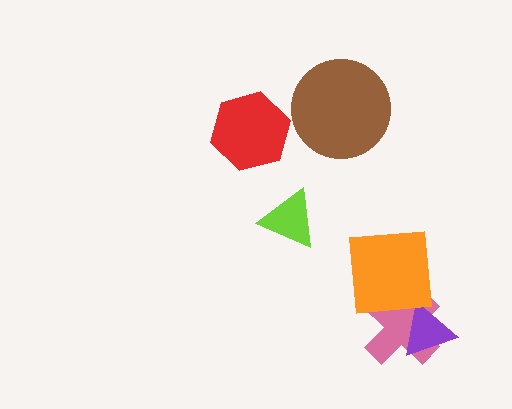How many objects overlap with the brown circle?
0 objects overlap with the brown circle.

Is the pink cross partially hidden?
Yes, it is partially covered by another shape.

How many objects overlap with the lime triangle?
0 objects overlap with the lime triangle.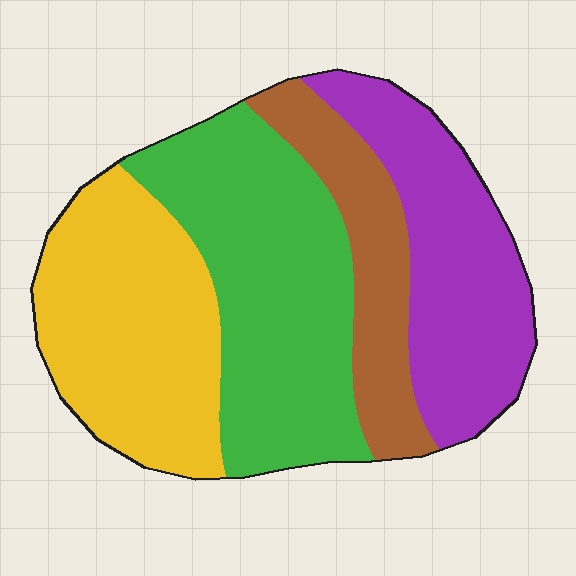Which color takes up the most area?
Green, at roughly 35%.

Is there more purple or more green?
Green.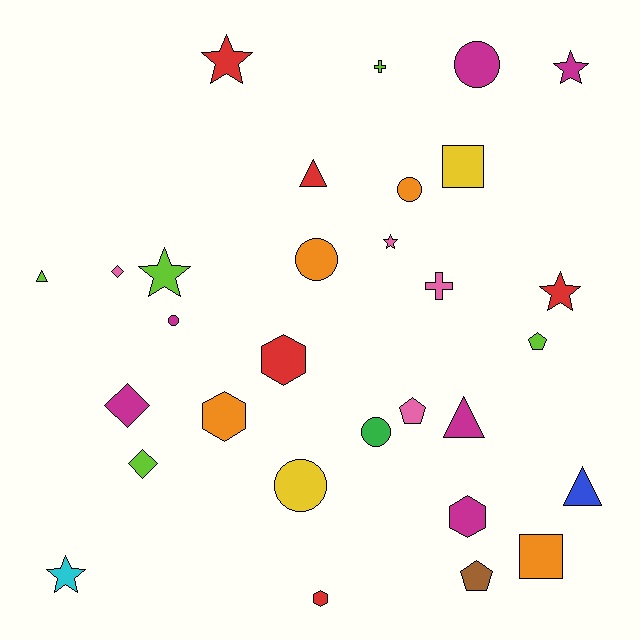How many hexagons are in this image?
There are 4 hexagons.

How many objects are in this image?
There are 30 objects.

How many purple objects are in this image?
There are no purple objects.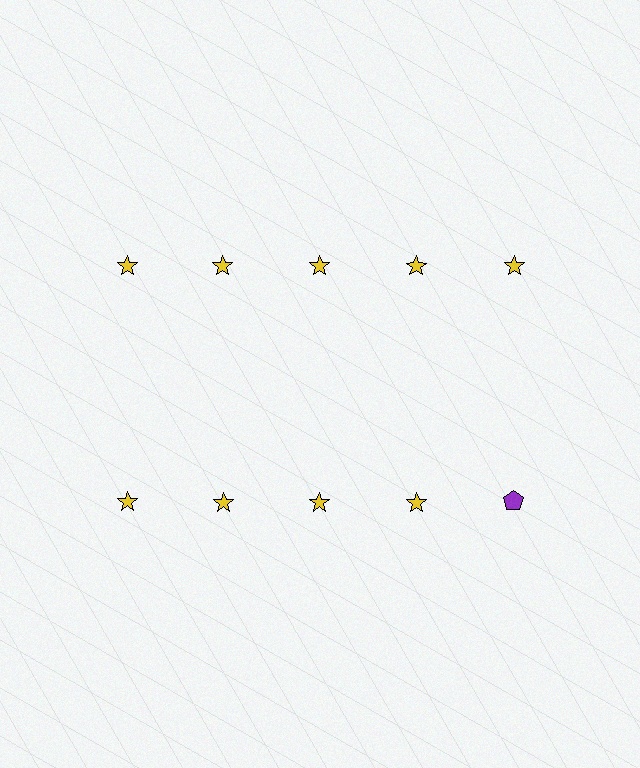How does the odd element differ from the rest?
It differs in both color (purple instead of yellow) and shape (pentagon instead of star).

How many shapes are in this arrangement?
There are 10 shapes arranged in a grid pattern.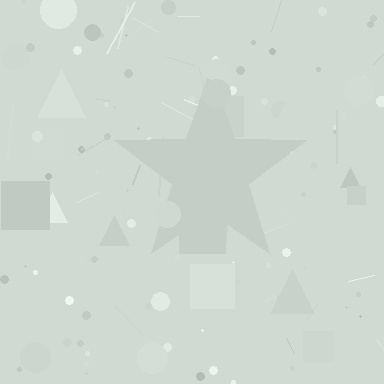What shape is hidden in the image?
A star is hidden in the image.